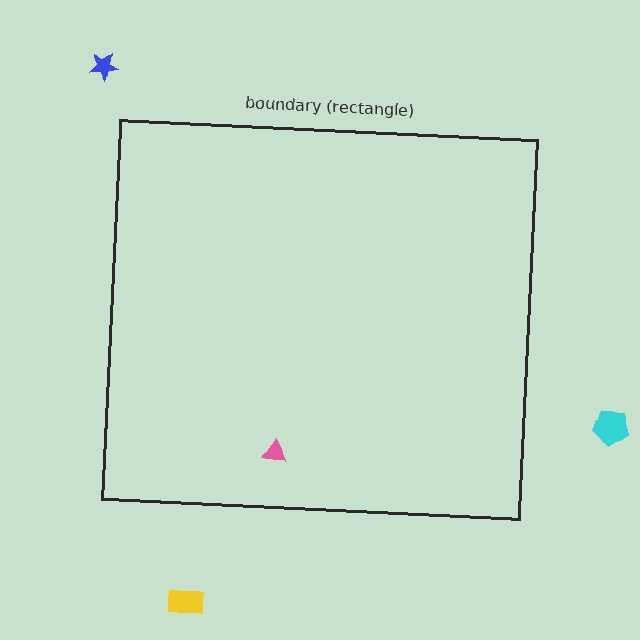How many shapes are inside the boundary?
1 inside, 3 outside.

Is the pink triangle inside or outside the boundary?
Inside.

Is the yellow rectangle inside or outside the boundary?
Outside.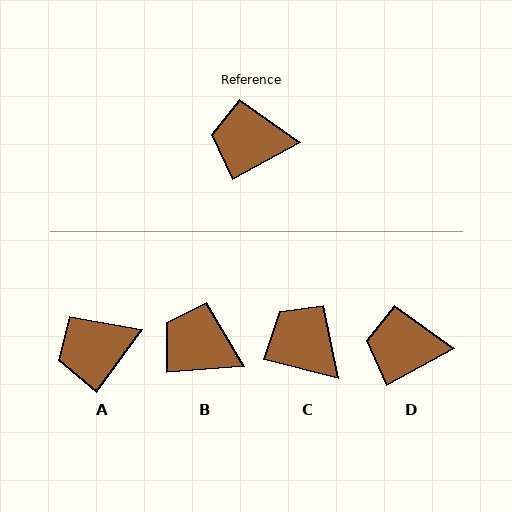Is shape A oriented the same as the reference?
No, it is off by about 25 degrees.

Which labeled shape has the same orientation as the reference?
D.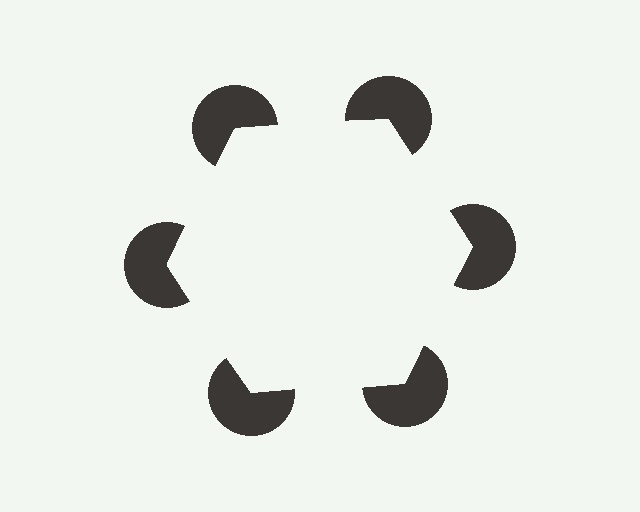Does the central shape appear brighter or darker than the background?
It typically appears slightly brighter than the background, even though no actual brightness change is drawn.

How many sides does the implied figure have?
6 sides.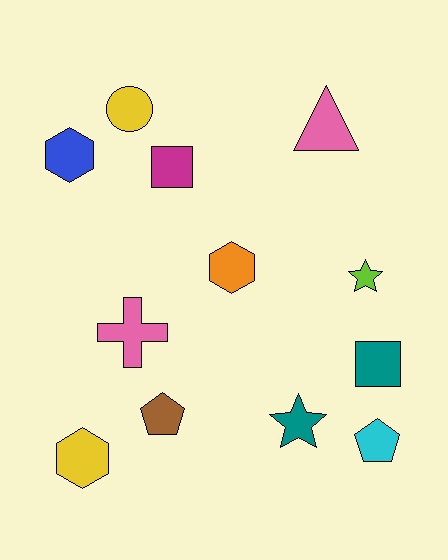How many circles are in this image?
There is 1 circle.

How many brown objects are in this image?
There is 1 brown object.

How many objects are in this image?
There are 12 objects.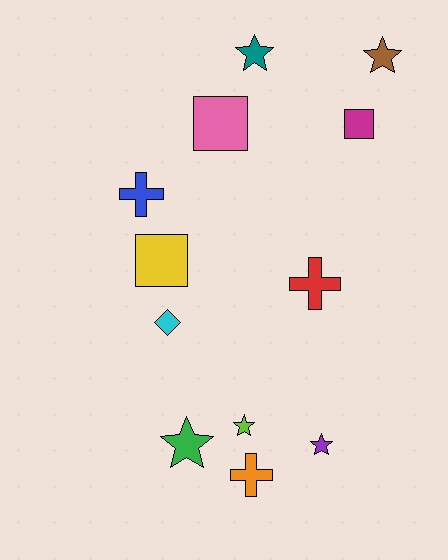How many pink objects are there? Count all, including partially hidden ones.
There is 1 pink object.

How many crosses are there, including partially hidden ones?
There are 3 crosses.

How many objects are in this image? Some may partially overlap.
There are 12 objects.